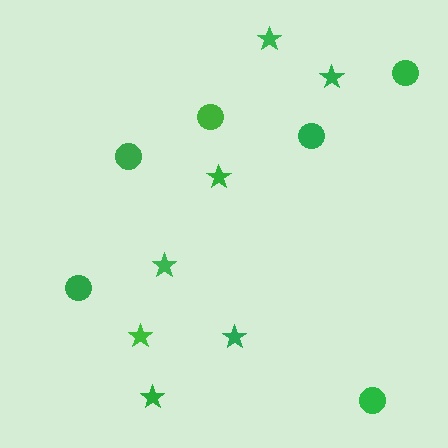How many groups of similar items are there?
There are 2 groups: one group of circles (6) and one group of stars (7).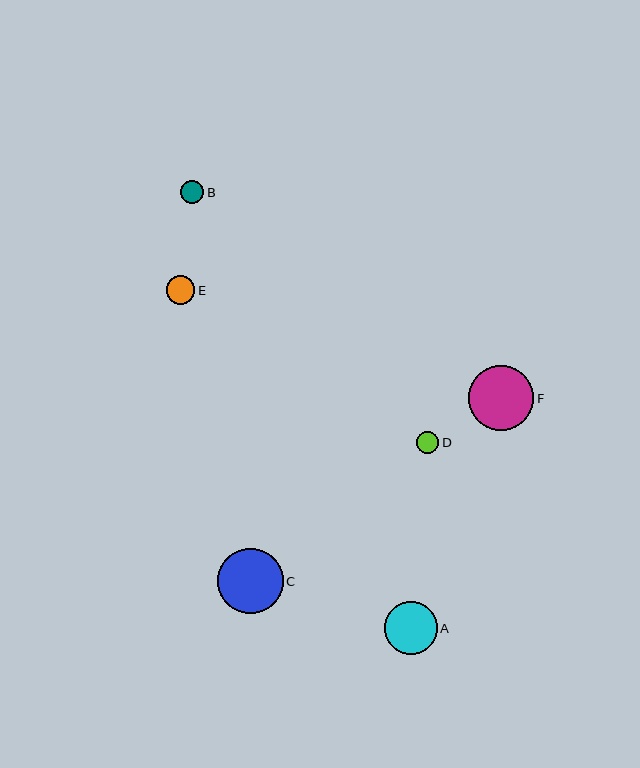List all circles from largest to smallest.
From largest to smallest: C, F, A, E, B, D.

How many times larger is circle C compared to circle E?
Circle C is approximately 2.3 times the size of circle E.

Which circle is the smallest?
Circle D is the smallest with a size of approximately 22 pixels.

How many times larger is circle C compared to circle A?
Circle C is approximately 1.2 times the size of circle A.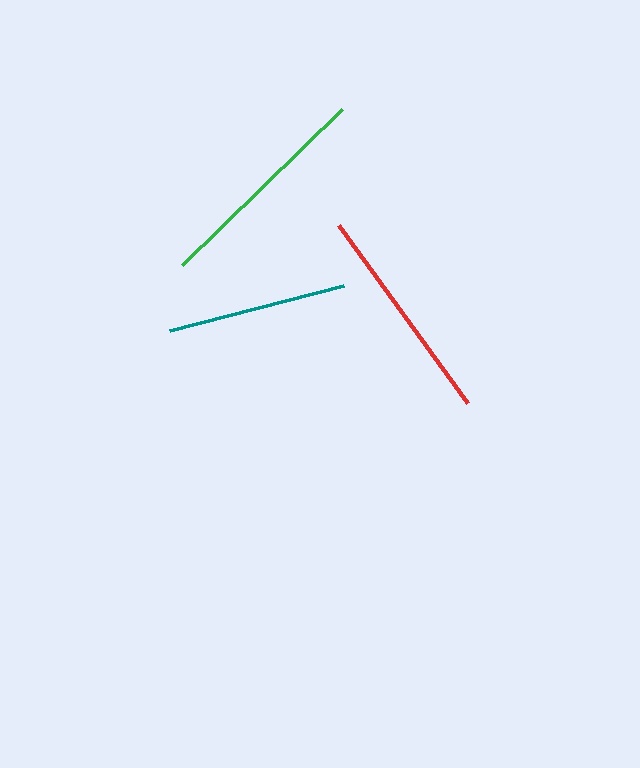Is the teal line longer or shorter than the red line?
The red line is longer than the teal line.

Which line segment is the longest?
The green line is the longest at approximately 223 pixels.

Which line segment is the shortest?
The teal line is the shortest at approximately 179 pixels.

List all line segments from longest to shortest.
From longest to shortest: green, red, teal.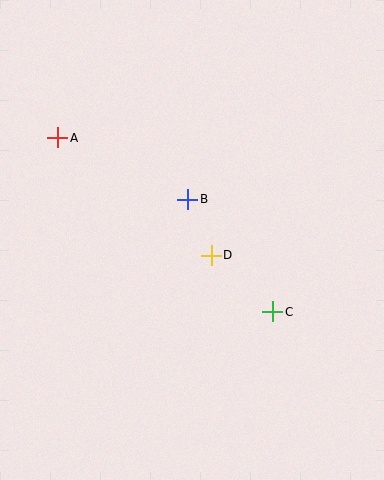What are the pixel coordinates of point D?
Point D is at (211, 255).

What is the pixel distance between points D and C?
The distance between D and C is 84 pixels.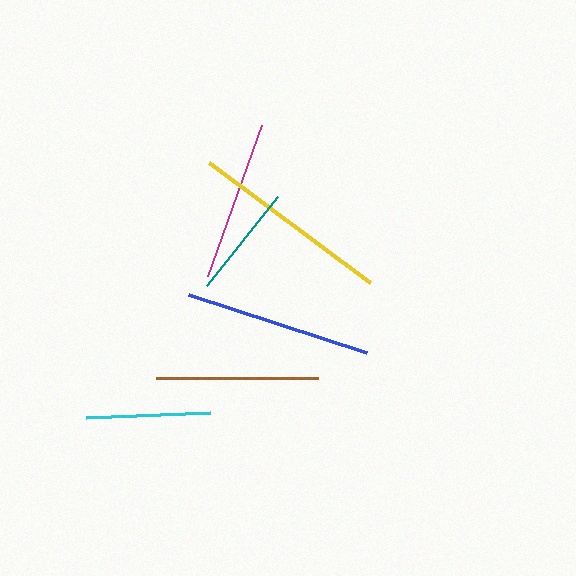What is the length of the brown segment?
The brown segment is approximately 162 pixels long.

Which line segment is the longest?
The yellow line is the longest at approximately 201 pixels.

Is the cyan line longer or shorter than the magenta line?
The magenta line is longer than the cyan line.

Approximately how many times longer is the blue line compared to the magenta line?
The blue line is approximately 1.2 times the length of the magenta line.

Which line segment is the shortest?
The teal line is the shortest at approximately 113 pixels.